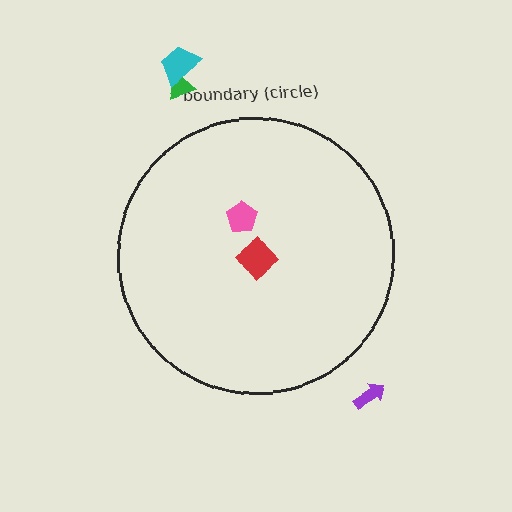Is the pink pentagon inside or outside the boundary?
Inside.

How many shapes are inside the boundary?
2 inside, 3 outside.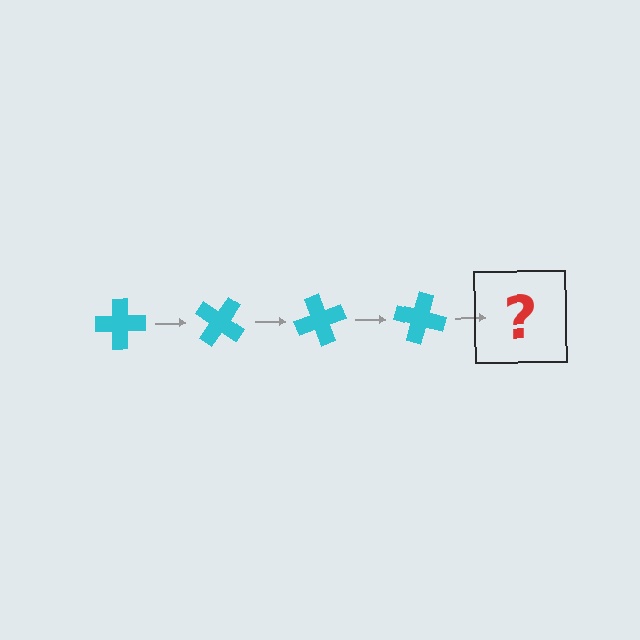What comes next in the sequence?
The next element should be a cyan cross rotated 140 degrees.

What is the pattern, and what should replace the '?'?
The pattern is that the cross rotates 35 degrees each step. The '?' should be a cyan cross rotated 140 degrees.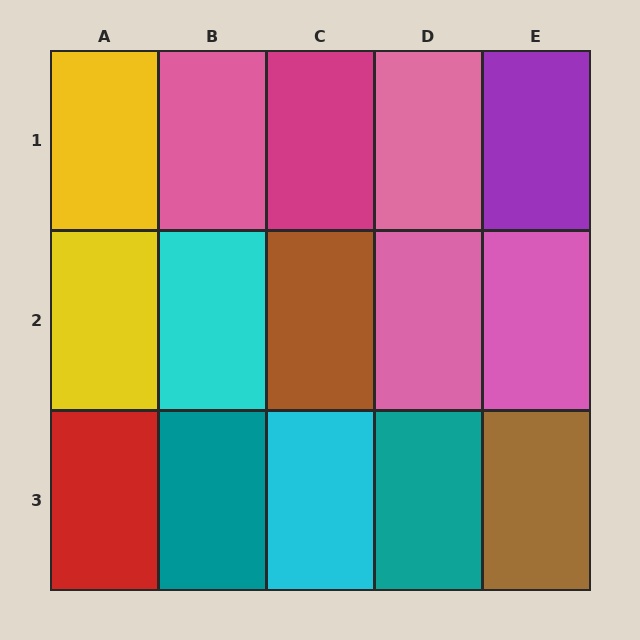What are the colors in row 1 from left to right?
Yellow, pink, magenta, pink, purple.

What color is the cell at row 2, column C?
Brown.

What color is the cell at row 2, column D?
Pink.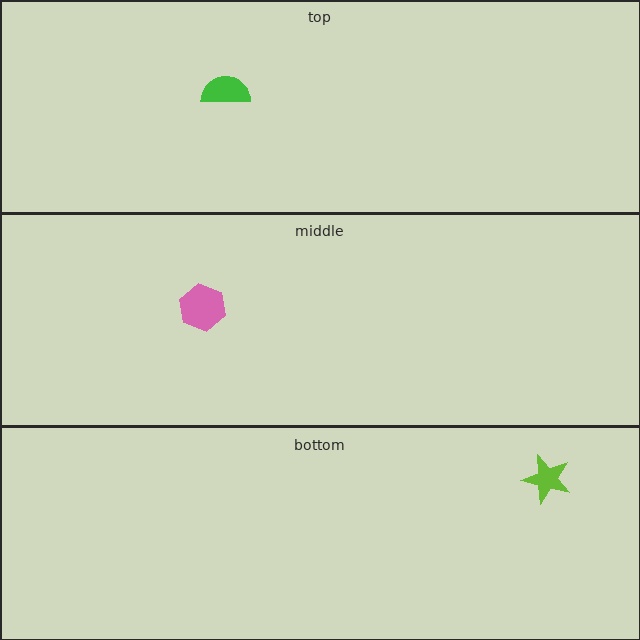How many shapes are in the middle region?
1.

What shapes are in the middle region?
The pink hexagon.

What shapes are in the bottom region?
The lime star.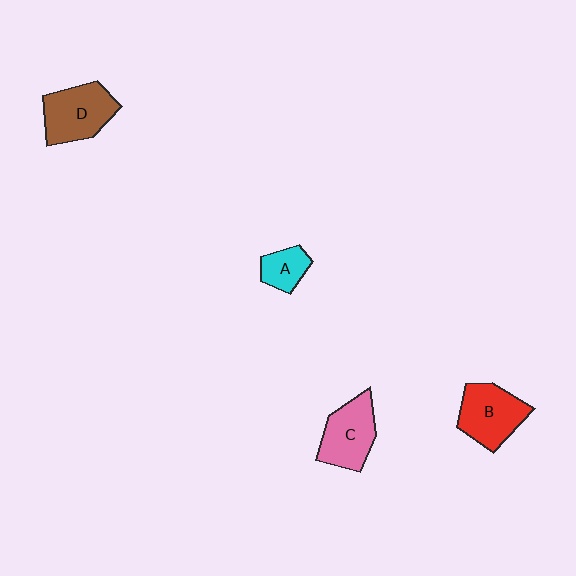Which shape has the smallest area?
Shape A (cyan).